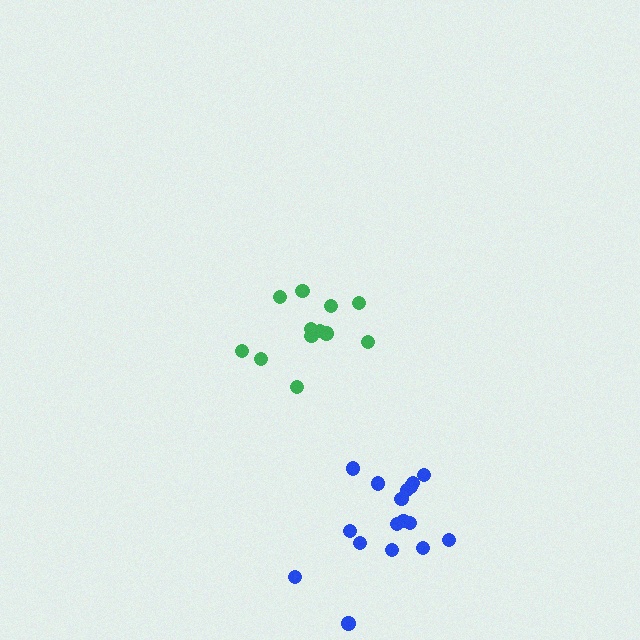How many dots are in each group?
Group 1: 17 dots, Group 2: 12 dots (29 total).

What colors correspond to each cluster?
The clusters are colored: blue, green.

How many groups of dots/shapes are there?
There are 2 groups.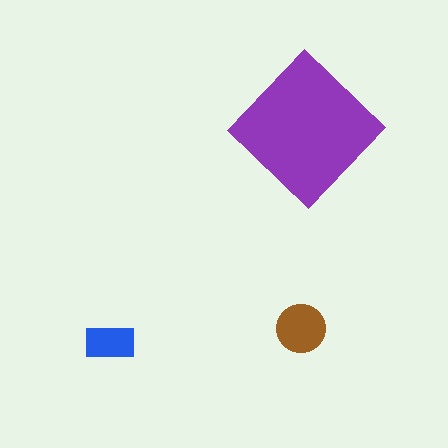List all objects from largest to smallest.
The purple diamond, the brown circle, the blue rectangle.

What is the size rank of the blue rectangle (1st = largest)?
3rd.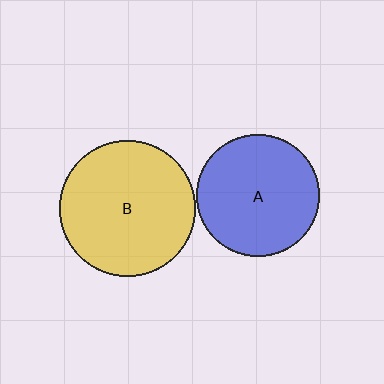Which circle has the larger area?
Circle B (yellow).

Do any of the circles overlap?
No, none of the circles overlap.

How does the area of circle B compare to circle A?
Approximately 1.2 times.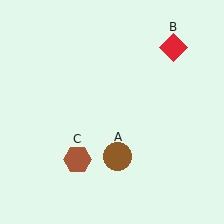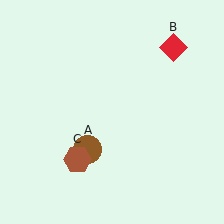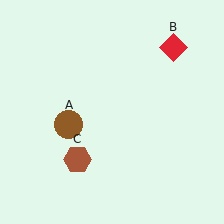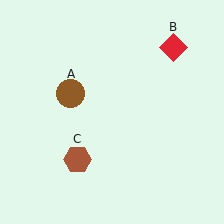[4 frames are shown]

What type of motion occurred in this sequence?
The brown circle (object A) rotated clockwise around the center of the scene.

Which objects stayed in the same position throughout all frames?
Red diamond (object B) and brown hexagon (object C) remained stationary.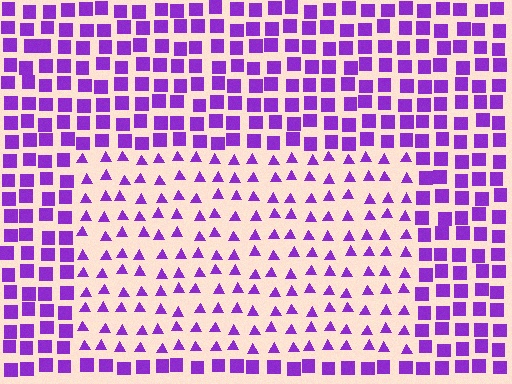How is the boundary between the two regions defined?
The boundary is defined by a change in element shape: triangles inside vs. squares outside. All elements share the same color and spacing.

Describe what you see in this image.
The image is filled with small purple elements arranged in a uniform grid. A rectangle-shaped region contains triangles, while the surrounding area contains squares. The boundary is defined purely by the change in element shape.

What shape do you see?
I see a rectangle.